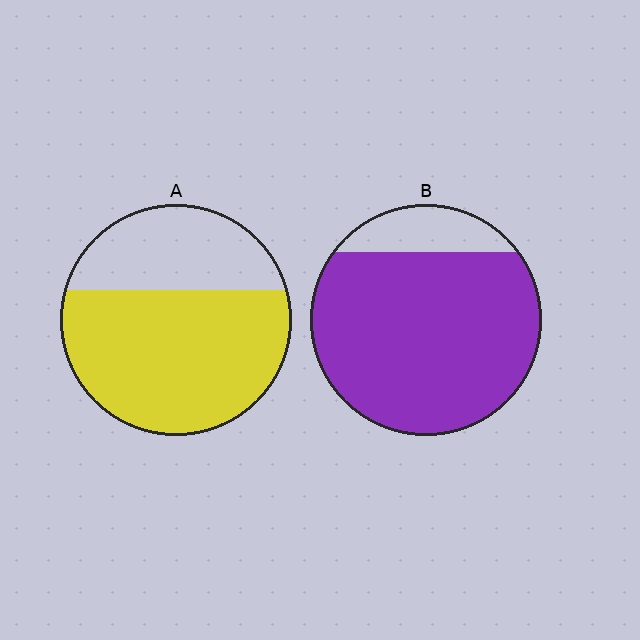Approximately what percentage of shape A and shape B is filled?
A is approximately 65% and B is approximately 85%.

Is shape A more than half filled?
Yes.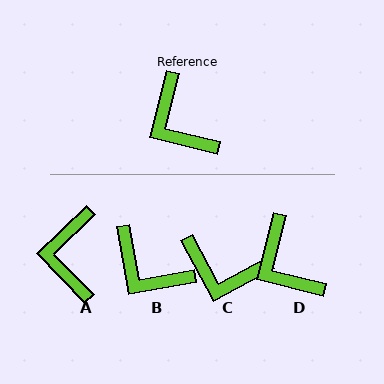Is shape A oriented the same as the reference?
No, it is off by about 31 degrees.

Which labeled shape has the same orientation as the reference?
D.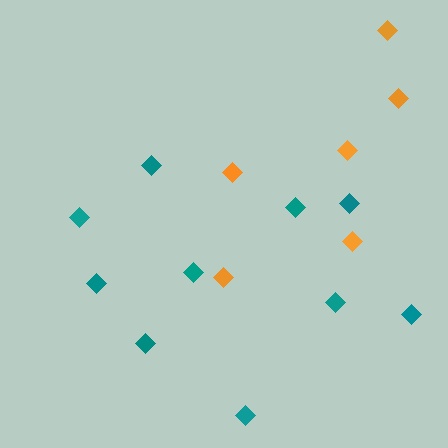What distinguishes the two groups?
There are 2 groups: one group of orange diamonds (6) and one group of teal diamonds (10).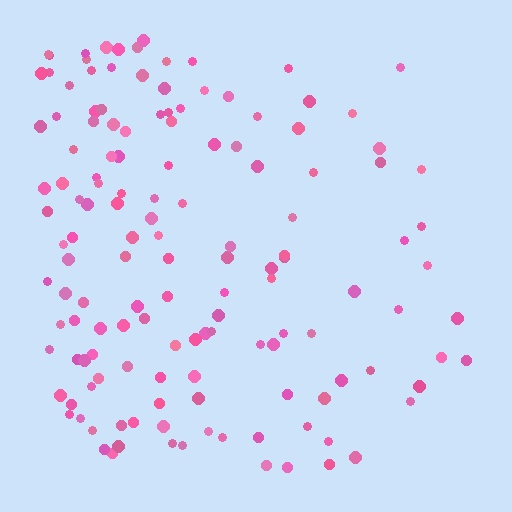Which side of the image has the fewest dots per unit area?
The right.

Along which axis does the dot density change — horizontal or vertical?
Horizontal.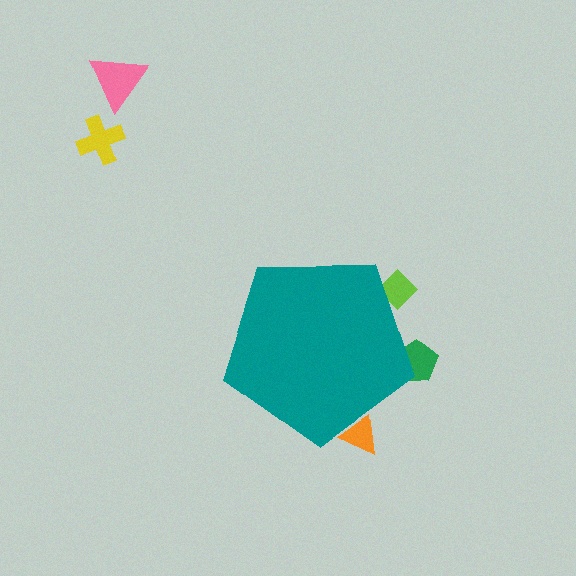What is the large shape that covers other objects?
A teal pentagon.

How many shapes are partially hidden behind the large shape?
3 shapes are partially hidden.